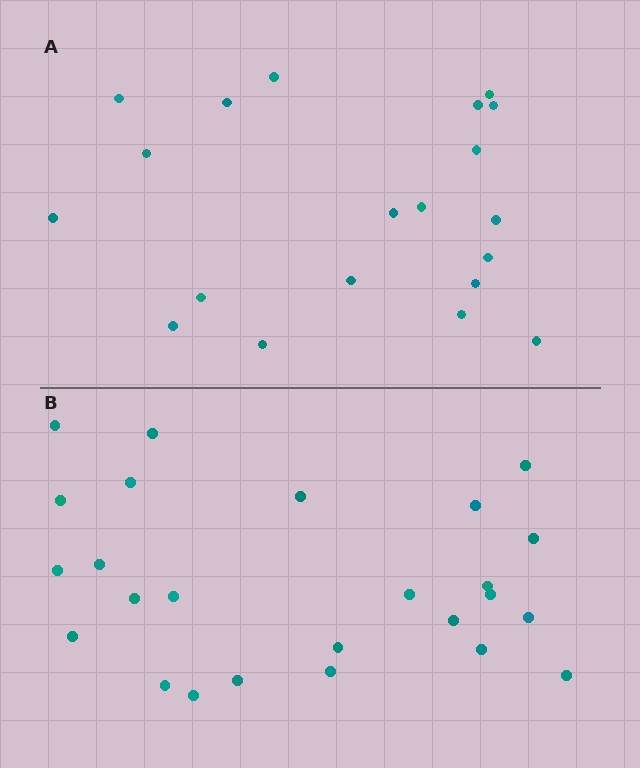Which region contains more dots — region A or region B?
Region B (the bottom region) has more dots.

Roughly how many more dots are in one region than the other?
Region B has about 5 more dots than region A.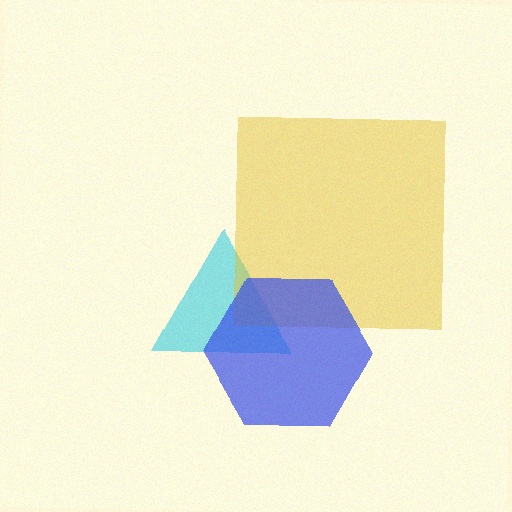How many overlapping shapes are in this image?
There are 3 overlapping shapes in the image.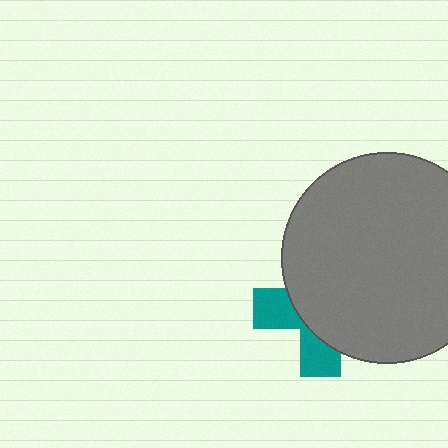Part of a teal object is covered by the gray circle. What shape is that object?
It is a cross.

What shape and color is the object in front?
The object in front is a gray circle.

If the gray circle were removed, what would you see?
You would see the complete teal cross.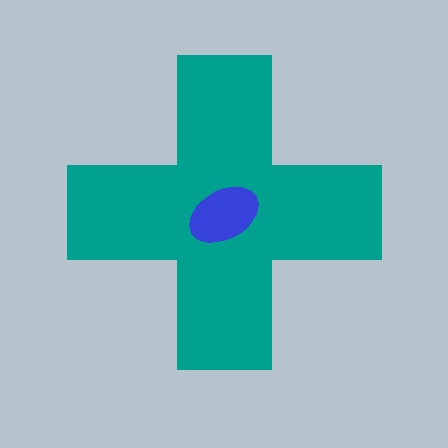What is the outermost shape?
The teal cross.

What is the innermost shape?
The blue ellipse.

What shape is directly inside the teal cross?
The blue ellipse.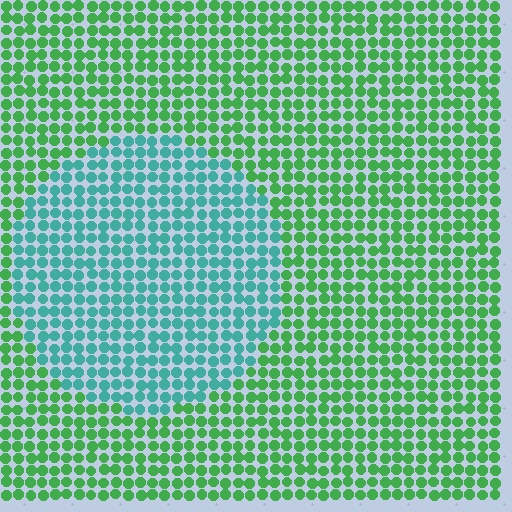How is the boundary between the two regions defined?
The boundary is defined purely by a slight shift in hue (about 47 degrees). Spacing, size, and orientation are identical on both sides.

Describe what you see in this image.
The image is filled with small green elements in a uniform arrangement. A circle-shaped region is visible where the elements are tinted to a slightly different hue, forming a subtle color boundary.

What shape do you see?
I see a circle.